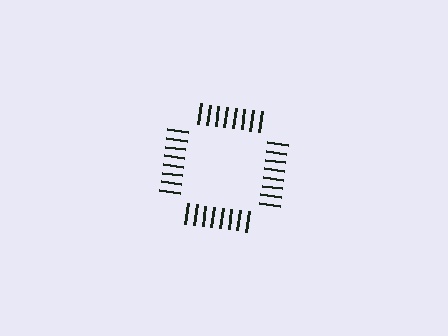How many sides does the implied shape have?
4 sides — the line-ends trace a square.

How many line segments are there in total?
32 — 8 along each of the 4 edges.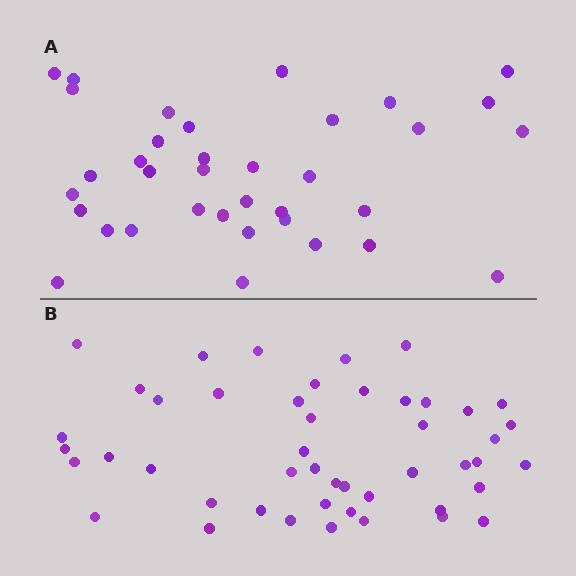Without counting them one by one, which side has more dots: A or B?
Region B (the bottom region) has more dots.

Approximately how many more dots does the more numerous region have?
Region B has roughly 12 or so more dots than region A.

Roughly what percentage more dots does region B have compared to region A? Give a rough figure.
About 30% more.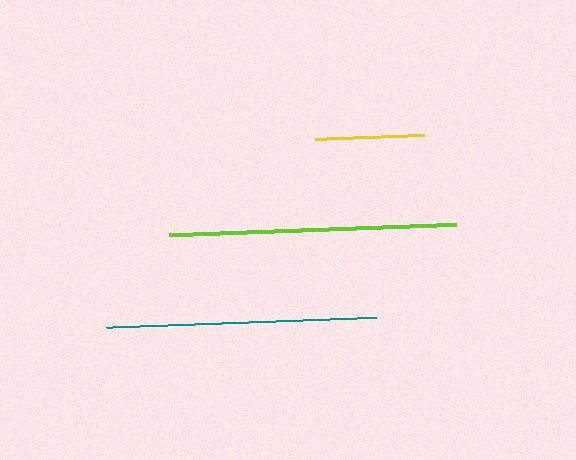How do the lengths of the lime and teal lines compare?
The lime and teal lines are approximately the same length.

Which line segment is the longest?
The lime line is the longest at approximately 287 pixels.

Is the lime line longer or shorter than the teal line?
The lime line is longer than the teal line.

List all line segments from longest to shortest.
From longest to shortest: lime, teal, yellow.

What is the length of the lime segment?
The lime segment is approximately 287 pixels long.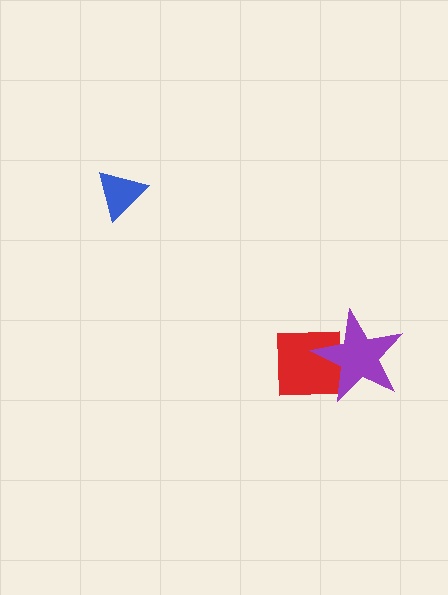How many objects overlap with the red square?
1 object overlaps with the red square.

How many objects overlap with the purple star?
1 object overlaps with the purple star.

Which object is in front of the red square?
The purple star is in front of the red square.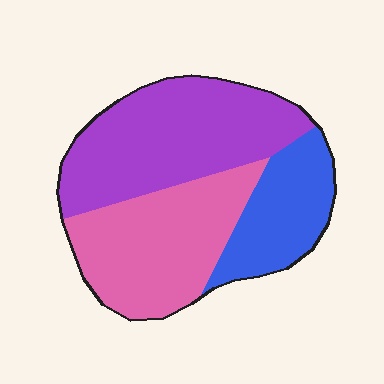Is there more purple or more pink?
Purple.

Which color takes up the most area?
Purple, at roughly 40%.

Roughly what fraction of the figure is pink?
Pink takes up about three eighths (3/8) of the figure.